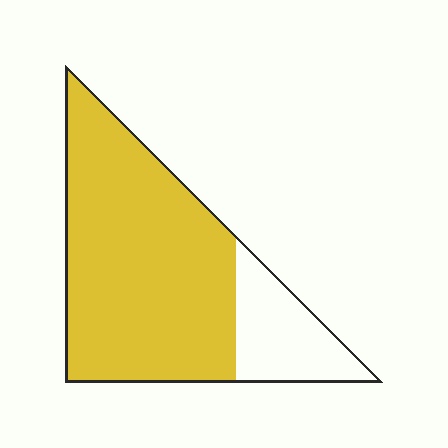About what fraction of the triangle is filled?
About four fifths (4/5).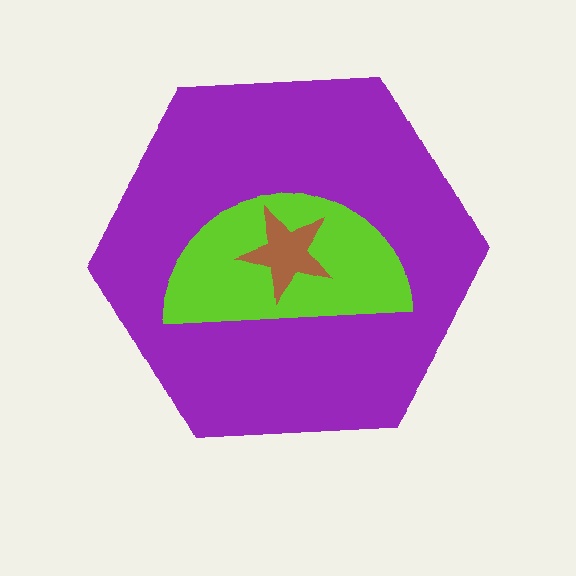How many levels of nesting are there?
3.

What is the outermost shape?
The purple hexagon.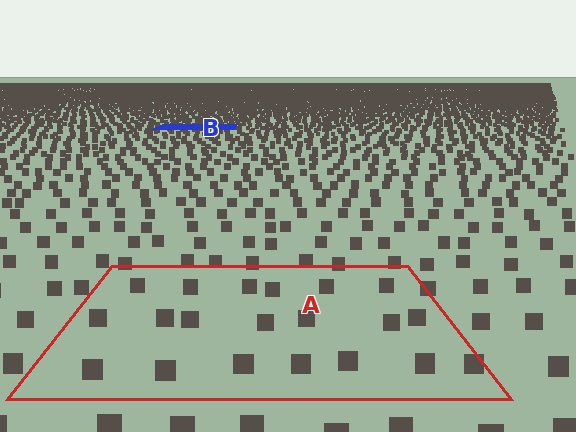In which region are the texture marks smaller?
The texture marks are smaller in region B, because it is farther away.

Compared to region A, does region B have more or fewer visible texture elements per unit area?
Region B has more texture elements per unit area — they are packed more densely because it is farther away.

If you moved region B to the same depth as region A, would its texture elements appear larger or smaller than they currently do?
They would appear larger. At a closer depth, the same texture elements are projected at a bigger on-screen size.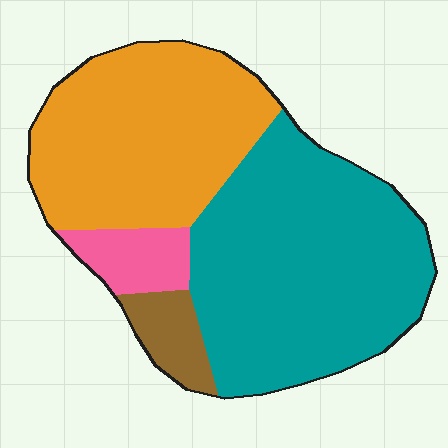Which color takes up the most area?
Teal, at roughly 50%.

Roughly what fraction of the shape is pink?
Pink covers around 5% of the shape.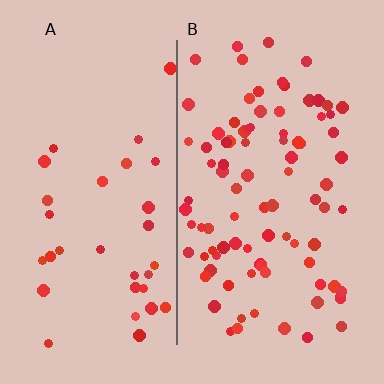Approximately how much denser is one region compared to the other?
Approximately 2.7× — region B over region A.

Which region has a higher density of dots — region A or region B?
B (the right).